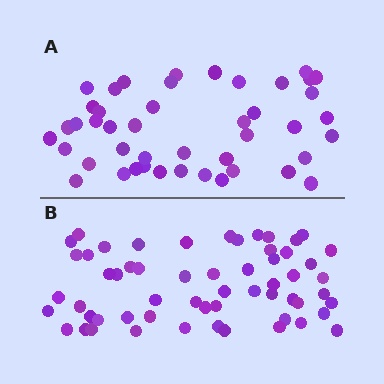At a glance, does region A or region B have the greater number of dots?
Region B (the bottom region) has more dots.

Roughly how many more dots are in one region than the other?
Region B has approximately 15 more dots than region A.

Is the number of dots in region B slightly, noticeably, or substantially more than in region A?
Region B has noticeably more, but not dramatically so. The ratio is roughly 1.3 to 1.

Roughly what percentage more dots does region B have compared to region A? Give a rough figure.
About 30% more.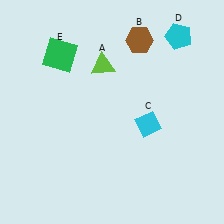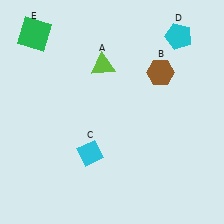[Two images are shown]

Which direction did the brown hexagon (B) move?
The brown hexagon (B) moved down.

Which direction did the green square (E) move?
The green square (E) moved left.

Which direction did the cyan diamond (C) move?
The cyan diamond (C) moved left.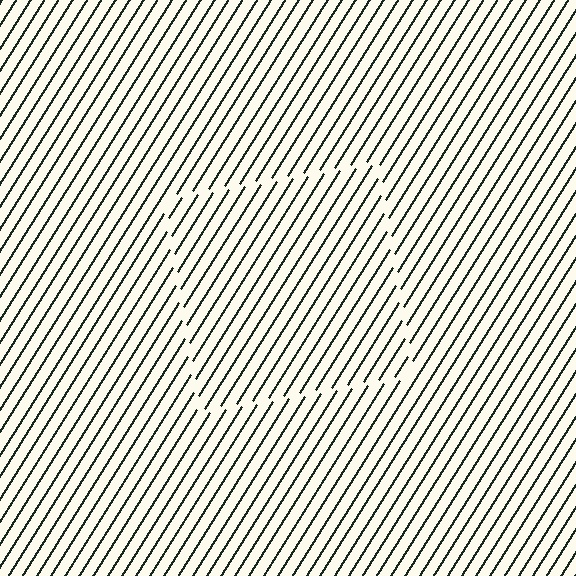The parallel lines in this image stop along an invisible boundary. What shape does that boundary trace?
An illusory square. The interior of the shape contains the same grating, shifted by half a period — the contour is defined by the phase discontinuity where line-ends from the inner and outer gratings abut.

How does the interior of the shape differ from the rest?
The interior of the shape contains the same grating, shifted by half a period — the contour is defined by the phase discontinuity where line-ends from the inner and outer gratings abut.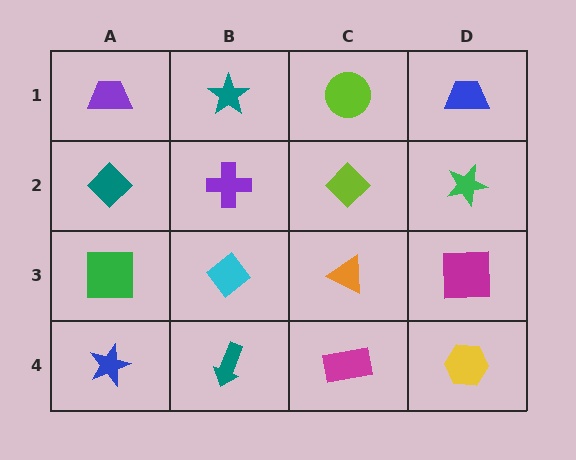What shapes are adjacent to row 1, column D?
A green star (row 2, column D), a lime circle (row 1, column C).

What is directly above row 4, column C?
An orange triangle.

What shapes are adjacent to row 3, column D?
A green star (row 2, column D), a yellow hexagon (row 4, column D), an orange triangle (row 3, column C).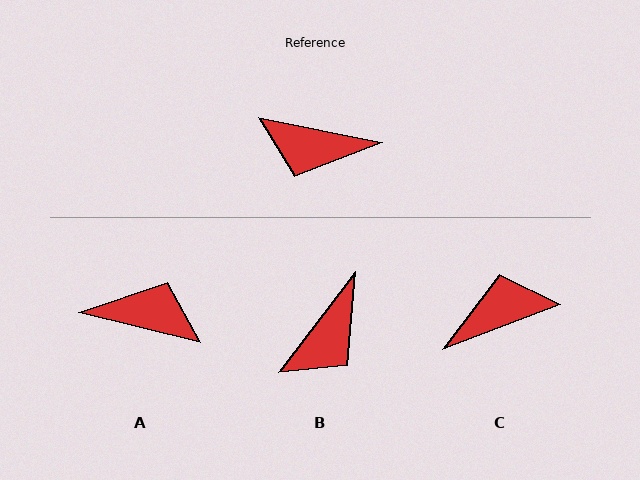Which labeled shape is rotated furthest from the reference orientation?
A, about 177 degrees away.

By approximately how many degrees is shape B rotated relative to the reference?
Approximately 64 degrees counter-clockwise.